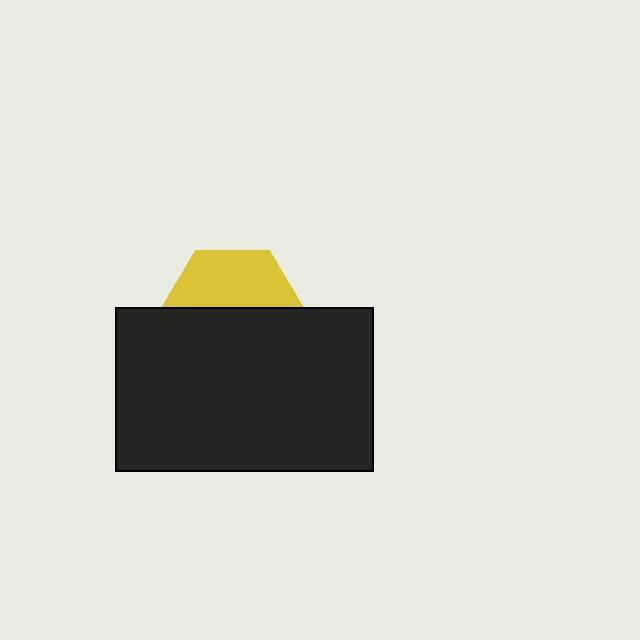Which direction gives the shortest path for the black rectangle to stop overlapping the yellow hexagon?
Moving down gives the shortest separation.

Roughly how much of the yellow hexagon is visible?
A small part of it is visible (roughly 43%).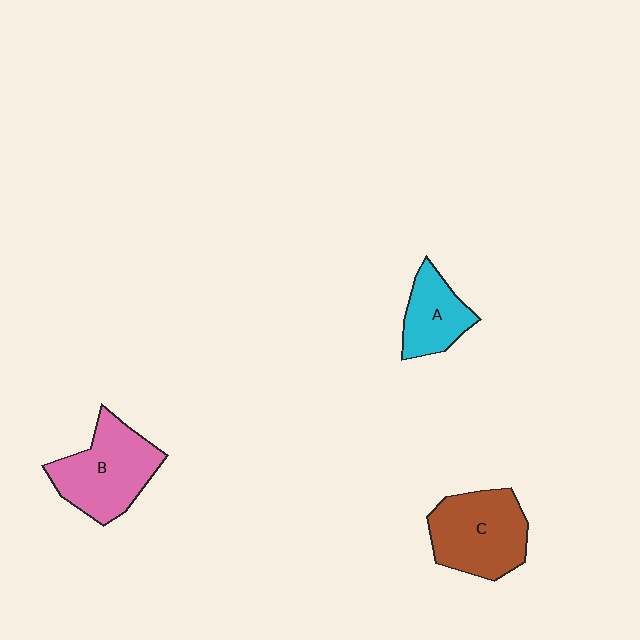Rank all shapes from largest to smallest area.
From largest to smallest: B (pink), C (brown), A (cyan).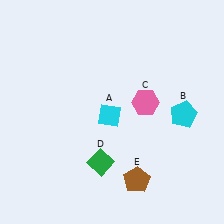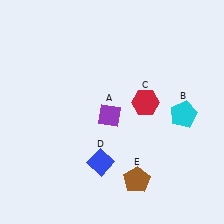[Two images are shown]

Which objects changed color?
A changed from cyan to purple. C changed from pink to red. D changed from green to blue.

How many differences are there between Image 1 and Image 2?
There are 3 differences between the two images.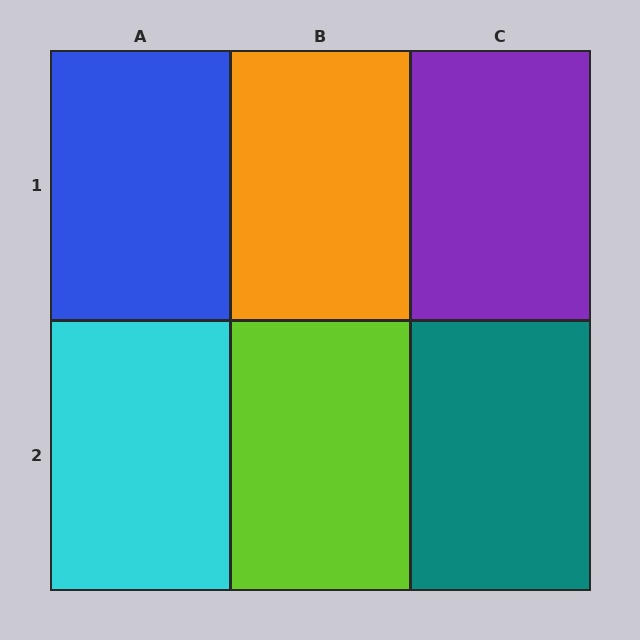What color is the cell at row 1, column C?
Purple.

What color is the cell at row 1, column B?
Orange.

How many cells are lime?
1 cell is lime.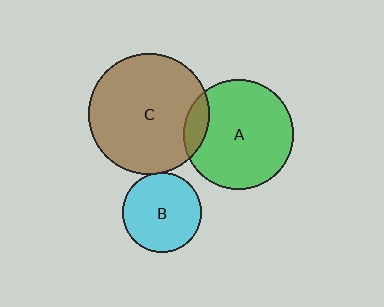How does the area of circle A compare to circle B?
Approximately 1.9 times.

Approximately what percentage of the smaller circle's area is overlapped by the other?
Approximately 10%.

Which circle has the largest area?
Circle C (brown).